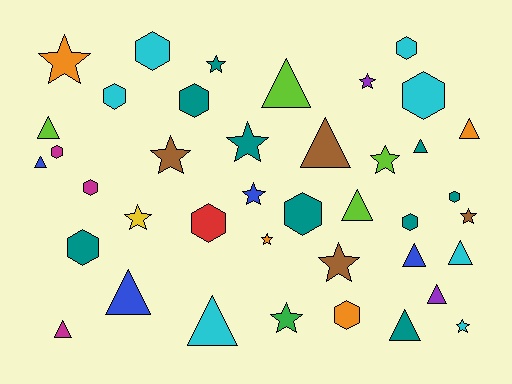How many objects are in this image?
There are 40 objects.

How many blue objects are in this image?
There are 4 blue objects.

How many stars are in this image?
There are 13 stars.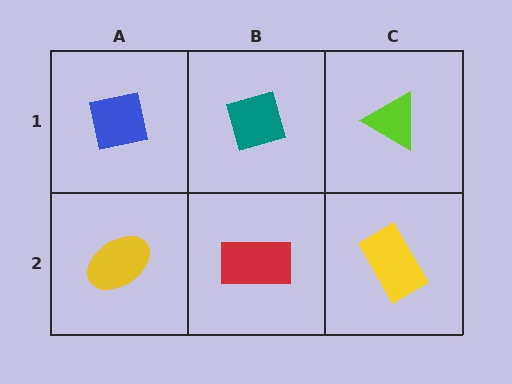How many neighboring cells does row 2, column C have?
2.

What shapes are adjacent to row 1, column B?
A red rectangle (row 2, column B), a blue square (row 1, column A), a lime triangle (row 1, column C).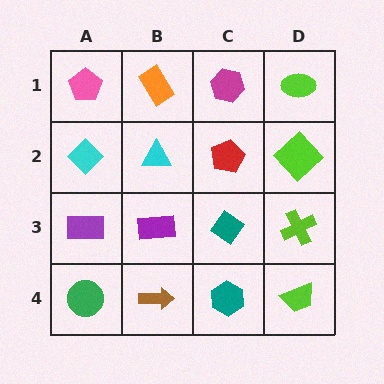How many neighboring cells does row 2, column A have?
3.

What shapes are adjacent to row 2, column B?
An orange rectangle (row 1, column B), a purple rectangle (row 3, column B), a cyan diamond (row 2, column A), a red pentagon (row 2, column C).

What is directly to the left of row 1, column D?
A magenta hexagon.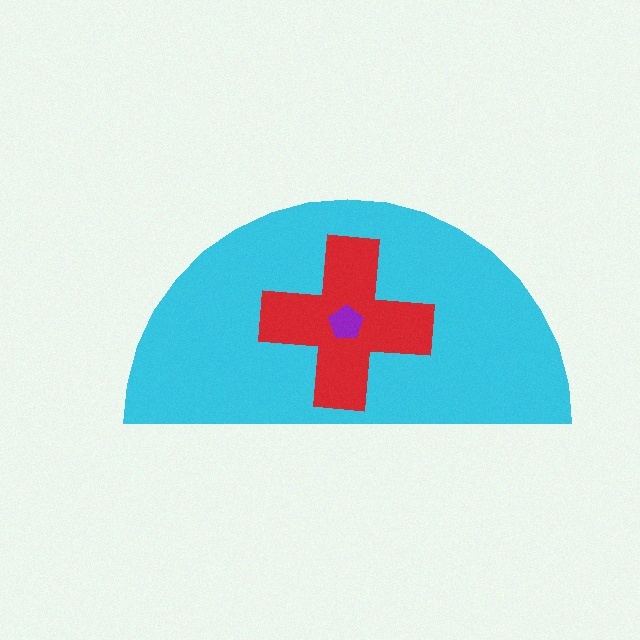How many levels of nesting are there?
3.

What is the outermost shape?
The cyan semicircle.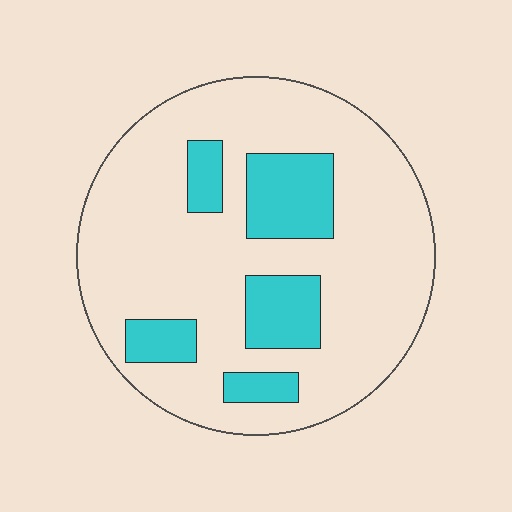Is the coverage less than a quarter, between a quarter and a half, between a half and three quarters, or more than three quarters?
Less than a quarter.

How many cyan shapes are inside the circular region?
5.